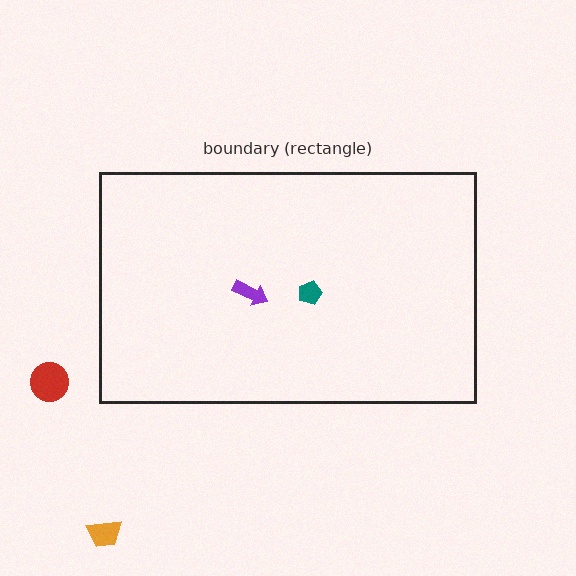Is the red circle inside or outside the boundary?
Outside.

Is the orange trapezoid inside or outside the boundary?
Outside.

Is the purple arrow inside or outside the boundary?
Inside.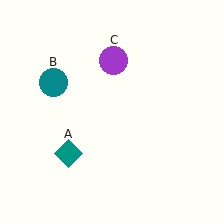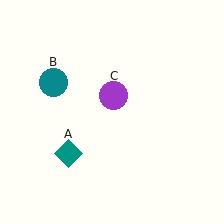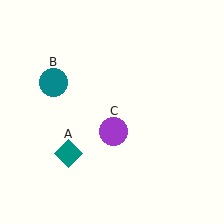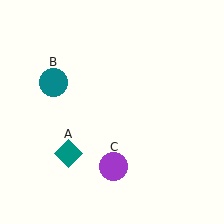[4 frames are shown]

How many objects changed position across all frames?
1 object changed position: purple circle (object C).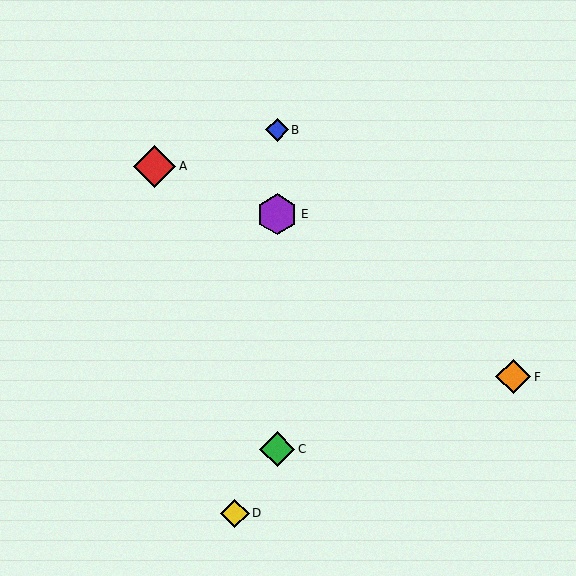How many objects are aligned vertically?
3 objects (B, C, E) are aligned vertically.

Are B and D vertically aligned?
No, B is at x≈277 and D is at x≈235.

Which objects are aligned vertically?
Objects B, C, E are aligned vertically.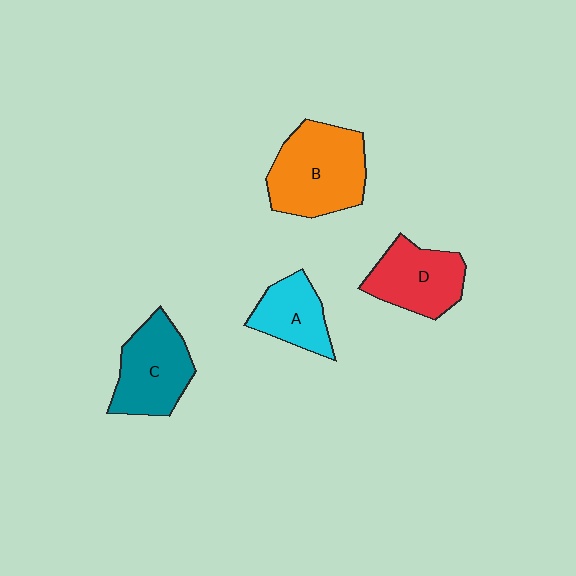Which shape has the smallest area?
Shape A (cyan).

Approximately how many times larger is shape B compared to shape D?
Approximately 1.4 times.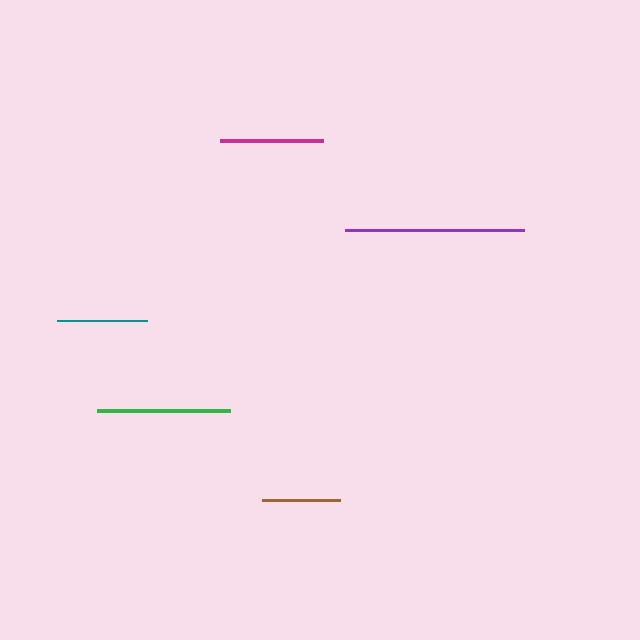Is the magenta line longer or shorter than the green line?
The green line is longer than the magenta line.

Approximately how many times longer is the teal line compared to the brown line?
The teal line is approximately 1.1 times the length of the brown line.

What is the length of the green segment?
The green segment is approximately 133 pixels long.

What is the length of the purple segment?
The purple segment is approximately 180 pixels long.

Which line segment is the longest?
The purple line is the longest at approximately 180 pixels.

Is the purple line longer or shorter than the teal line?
The purple line is longer than the teal line.